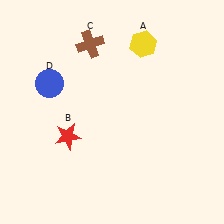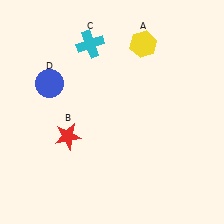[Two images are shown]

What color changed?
The cross (C) changed from brown in Image 1 to cyan in Image 2.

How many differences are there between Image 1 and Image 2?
There is 1 difference between the two images.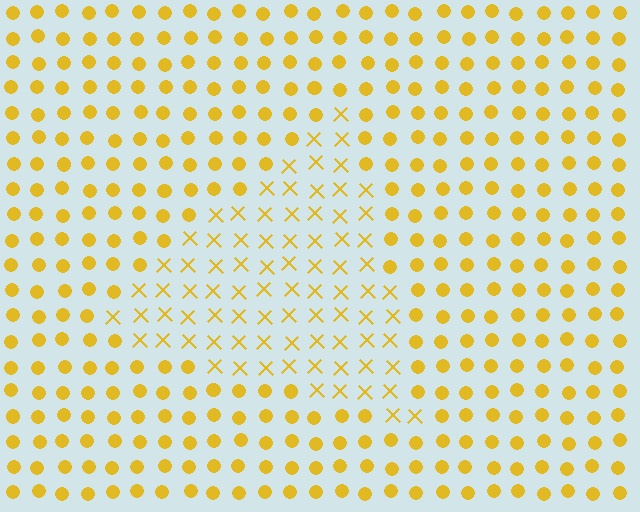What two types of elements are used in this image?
The image uses X marks inside the triangle region and circles outside it.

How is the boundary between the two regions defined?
The boundary is defined by a change in element shape: X marks inside vs. circles outside. All elements share the same color and spacing.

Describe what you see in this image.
The image is filled with small yellow elements arranged in a uniform grid. A triangle-shaped region contains X marks, while the surrounding area contains circles. The boundary is defined purely by the change in element shape.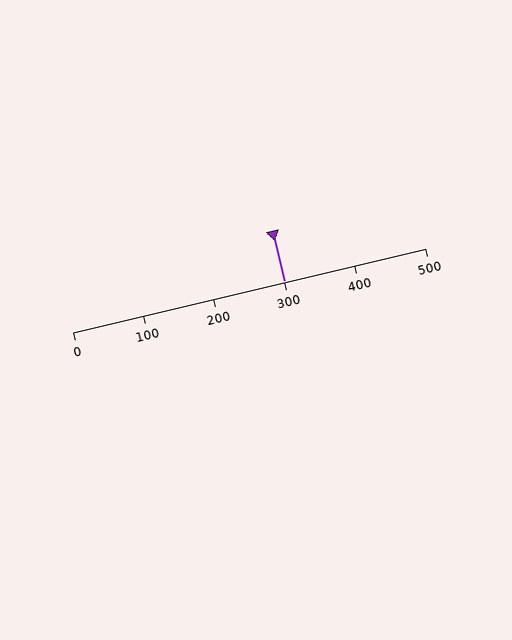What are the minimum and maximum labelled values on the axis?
The axis runs from 0 to 500.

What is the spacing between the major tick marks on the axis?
The major ticks are spaced 100 apart.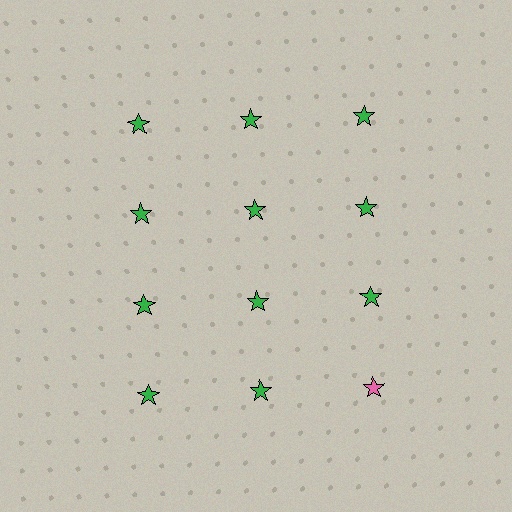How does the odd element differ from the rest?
It has a different color: pink instead of green.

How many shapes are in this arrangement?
There are 12 shapes arranged in a grid pattern.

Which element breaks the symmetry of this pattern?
The pink star in the fourth row, center column breaks the symmetry. All other shapes are green stars.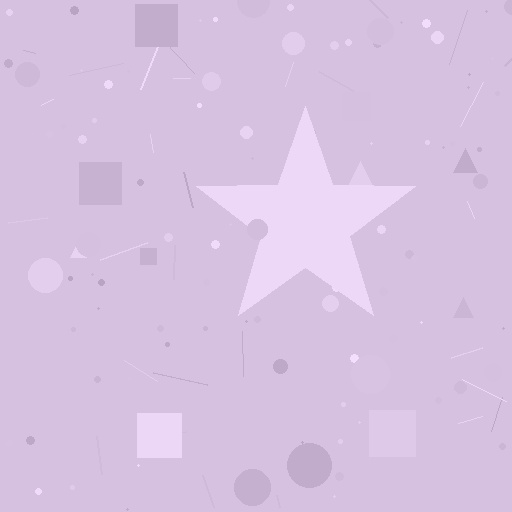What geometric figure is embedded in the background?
A star is embedded in the background.